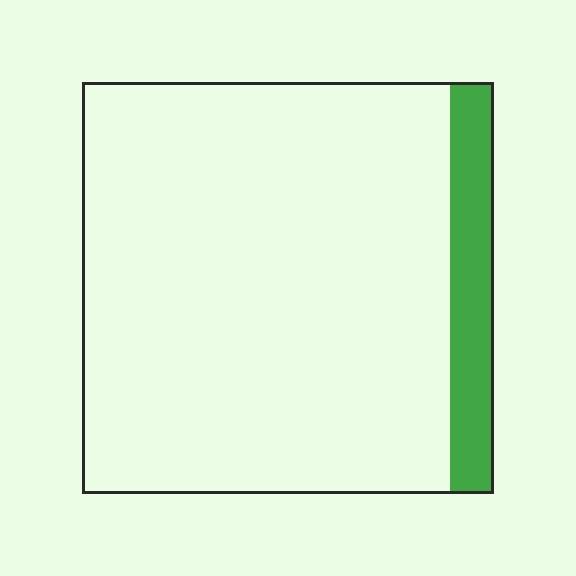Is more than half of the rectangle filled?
No.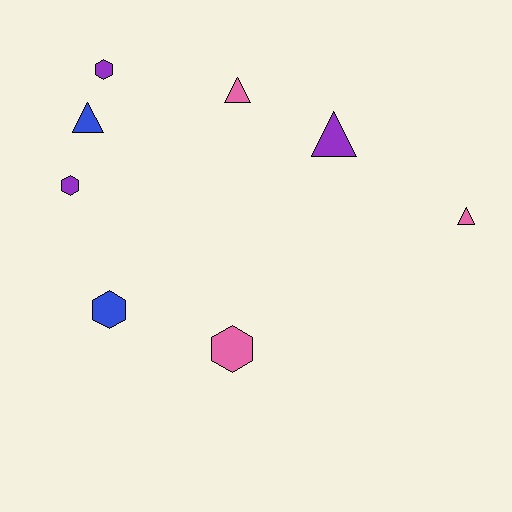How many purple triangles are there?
There is 1 purple triangle.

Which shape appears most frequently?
Hexagon, with 4 objects.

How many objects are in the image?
There are 8 objects.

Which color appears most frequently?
Pink, with 3 objects.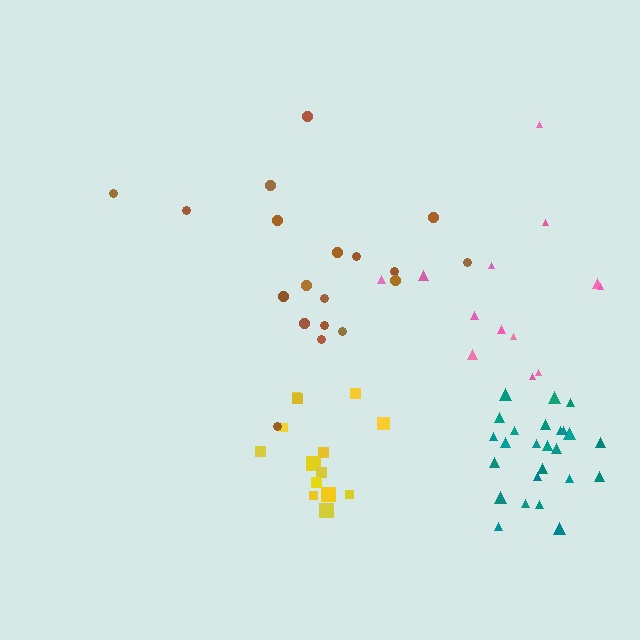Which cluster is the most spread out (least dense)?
Pink.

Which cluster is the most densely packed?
Teal.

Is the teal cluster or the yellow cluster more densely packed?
Teal.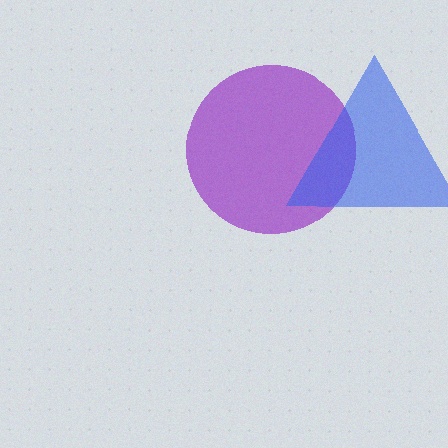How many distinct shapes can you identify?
There are 2 distinct shapes: a purple circle, a blue triangle.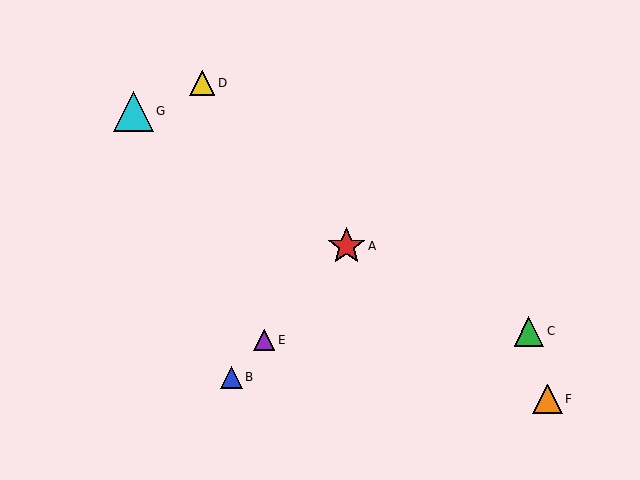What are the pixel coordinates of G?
Object G is at (133, 111).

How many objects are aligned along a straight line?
3 objects (A, B, E) are aligned along a straight line.